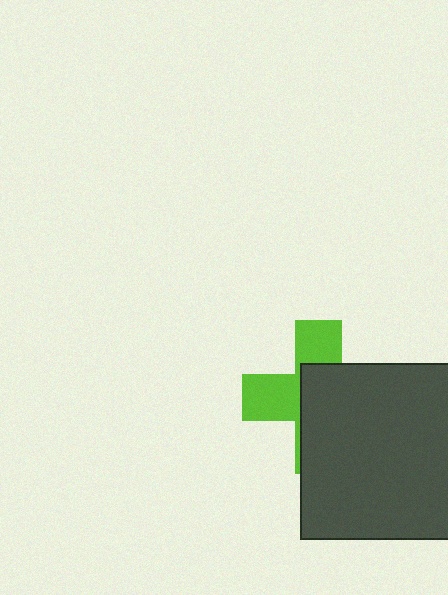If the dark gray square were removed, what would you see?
You would see the complete lime cross.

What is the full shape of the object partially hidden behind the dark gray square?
The partially hidden object is a lime cross.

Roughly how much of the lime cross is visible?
A small part of it is visible (roughly 41%).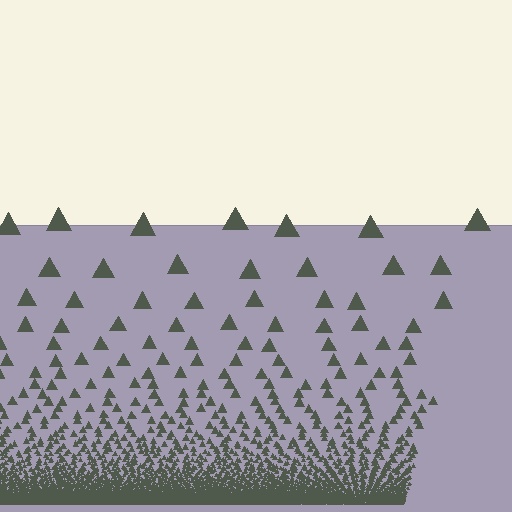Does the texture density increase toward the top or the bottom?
Density increases toward the bottom.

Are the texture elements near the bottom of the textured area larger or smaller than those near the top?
Smaller. The gradient is inverted — elements near the bottom are smaller and denser.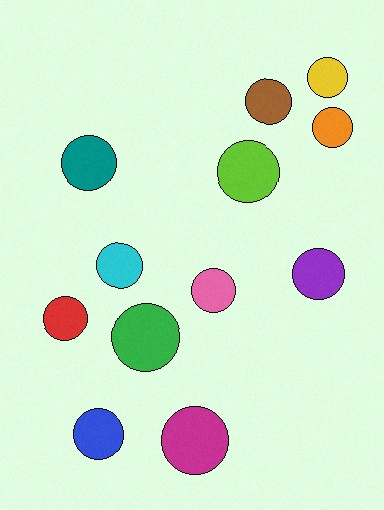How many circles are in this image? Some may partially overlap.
There are 12 circles.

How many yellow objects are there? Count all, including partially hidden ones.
There is 1 yellow object.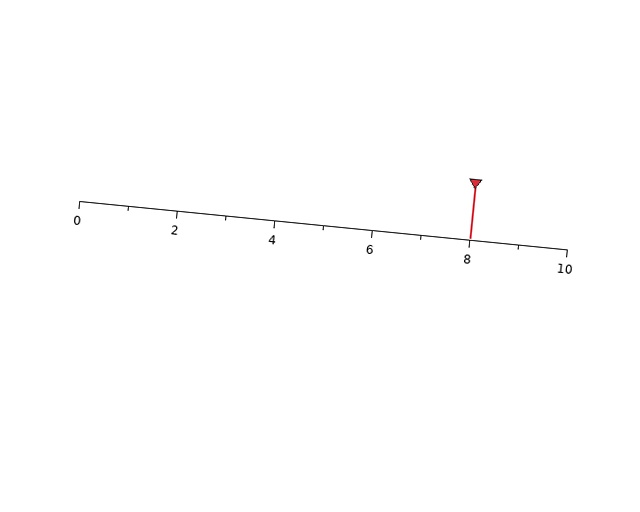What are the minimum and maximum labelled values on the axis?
The axis runs from 0 to 10.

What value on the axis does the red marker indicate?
The marker indicates approximately 8.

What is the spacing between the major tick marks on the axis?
The major ticks are spaced 2 apart.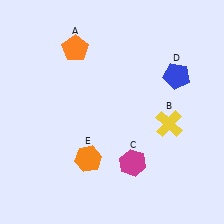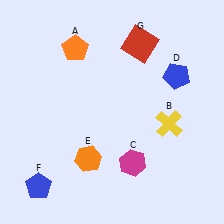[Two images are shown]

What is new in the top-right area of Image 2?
A red square (G) was added in the top-right area of Image 2.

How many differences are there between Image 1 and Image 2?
There are 2 differences between the two images.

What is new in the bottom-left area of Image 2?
A blue pentagon (F) was added in the bottom-left area of Image 2.